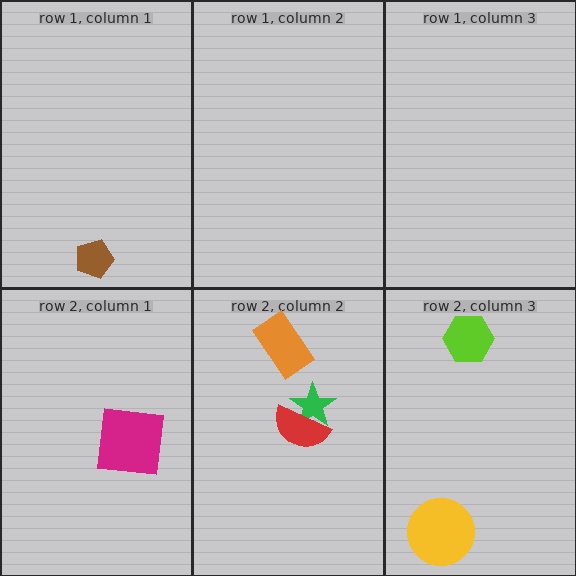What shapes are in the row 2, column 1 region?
The magenta square.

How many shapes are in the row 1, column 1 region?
1.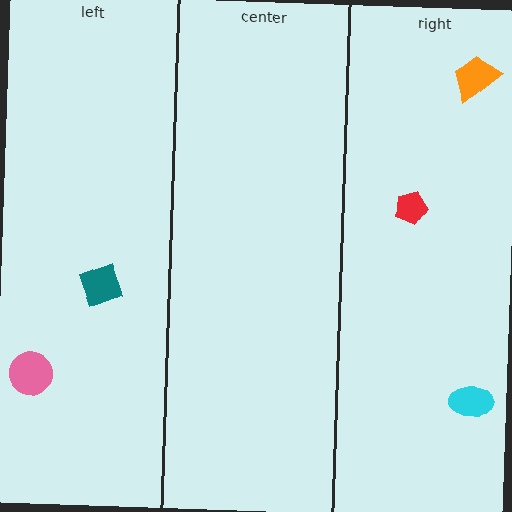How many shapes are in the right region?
3.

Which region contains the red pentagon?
The right region.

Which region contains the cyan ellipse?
The right region.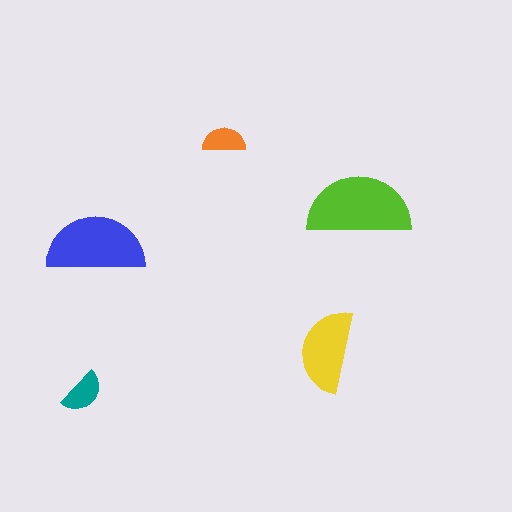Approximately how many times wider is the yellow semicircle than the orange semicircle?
About 2 times wider.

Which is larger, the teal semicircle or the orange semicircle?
The teal one.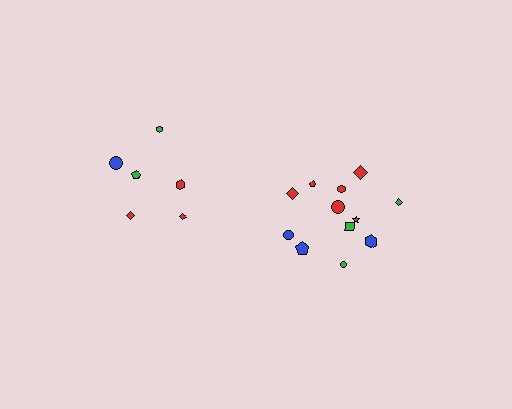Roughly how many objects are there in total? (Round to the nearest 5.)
Roughly 20 objects in total.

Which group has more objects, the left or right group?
The right group.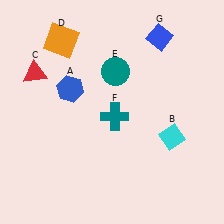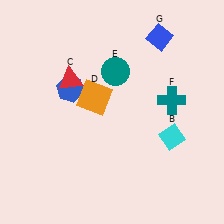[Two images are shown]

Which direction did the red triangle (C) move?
The red triangle (C) moved right.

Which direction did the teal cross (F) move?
The teal cross (F) moved right.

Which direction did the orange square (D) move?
The orange square (D) moved down.